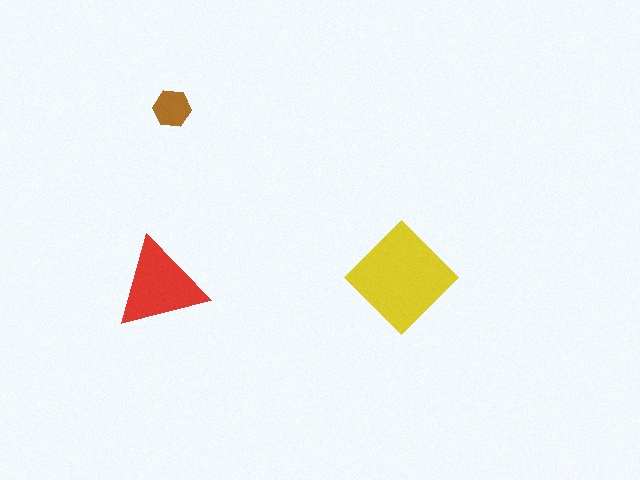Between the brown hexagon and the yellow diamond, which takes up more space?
The yellow diamond.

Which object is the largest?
The yellow diamond.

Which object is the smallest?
The brown hexagon.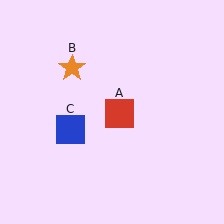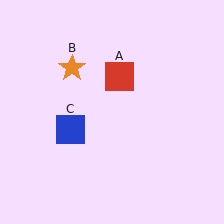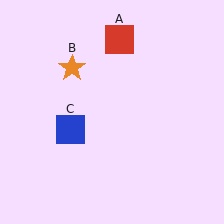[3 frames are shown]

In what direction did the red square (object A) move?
The red square (object A) moved up.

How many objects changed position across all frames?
1 object changed position: red square (object A).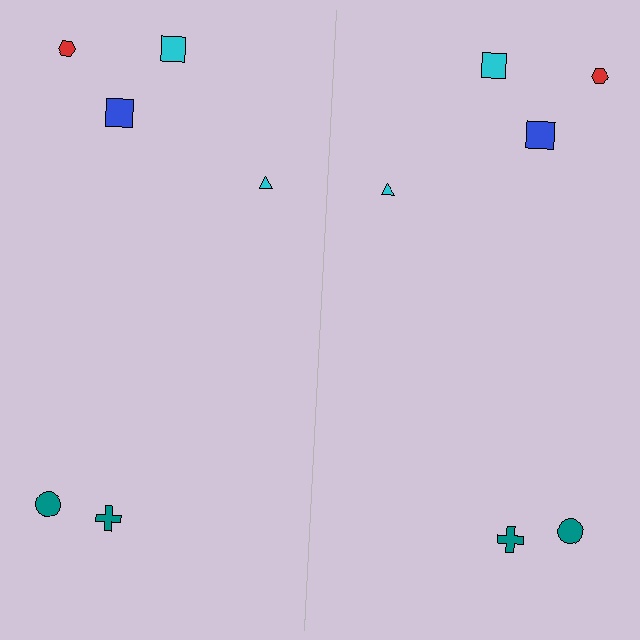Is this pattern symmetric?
Yes, this pattern has bilateral (reflection) symmetry.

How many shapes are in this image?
There are 12 shapes in this image.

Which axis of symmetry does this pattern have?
The pattern has a vertical axis of symmetry running through the center of the image.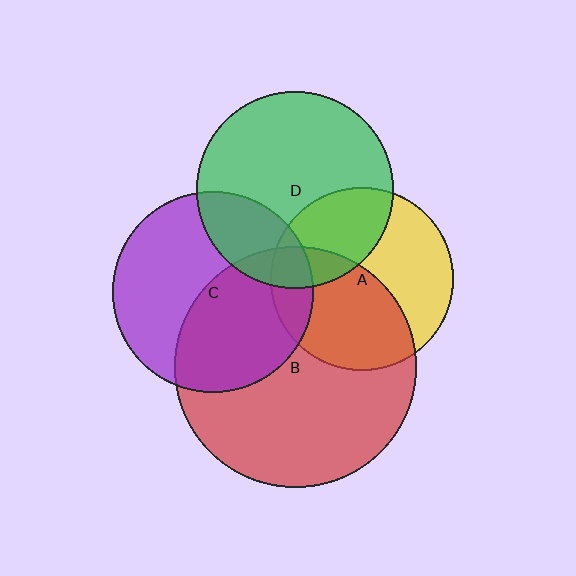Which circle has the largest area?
Circle B (red).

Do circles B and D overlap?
Yes.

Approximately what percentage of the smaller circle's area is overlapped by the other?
Approximately 10%.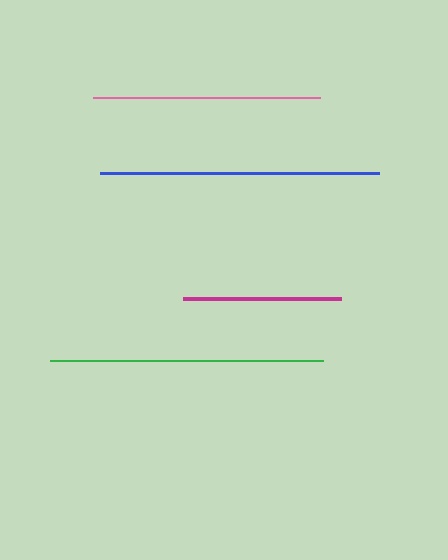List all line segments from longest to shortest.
From longest to shortest: blue, green, pink, magenta.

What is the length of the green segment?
The green segment is approximately 273 pixels long.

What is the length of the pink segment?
The pink segment is approximately 227 pixels long.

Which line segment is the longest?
The blue line is the longest at approximately 280 pixels.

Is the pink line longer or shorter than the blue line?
The blue line is longer than the pink line.